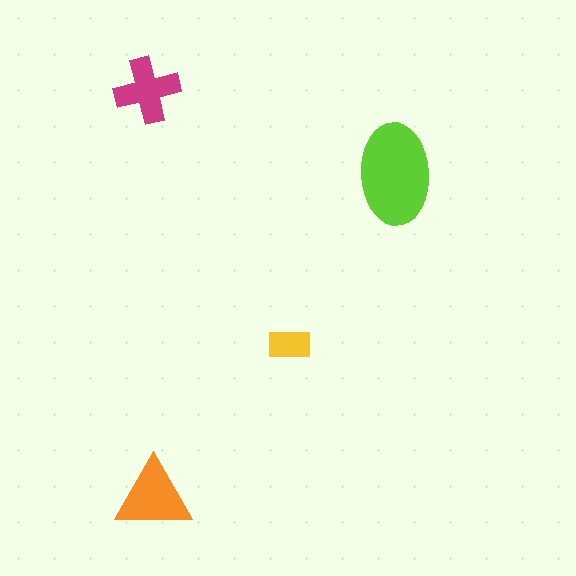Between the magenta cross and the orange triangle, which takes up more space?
The orange triangle.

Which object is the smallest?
The yellow rectangle.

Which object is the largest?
The lime ellipse.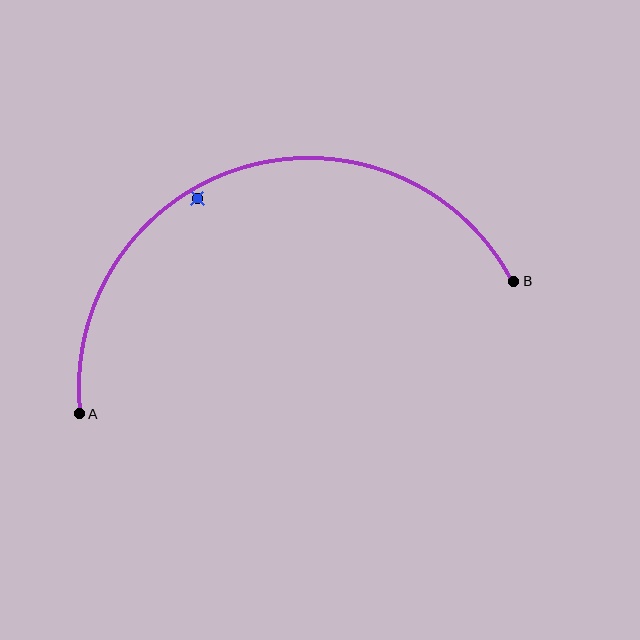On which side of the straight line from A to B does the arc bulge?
The arc bulges above the straight line connecting A and B.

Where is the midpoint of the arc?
The arc midpoint is the point on the curve farthest from the straight line joining A and B. It sits above that line.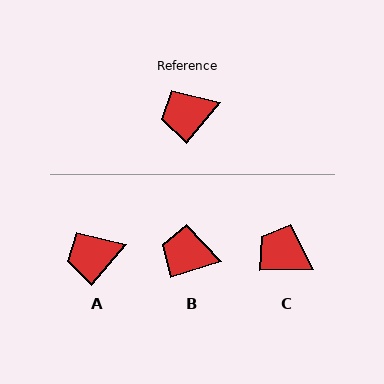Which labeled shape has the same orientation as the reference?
A.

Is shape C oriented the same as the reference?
No, it is off by about 50 degrees.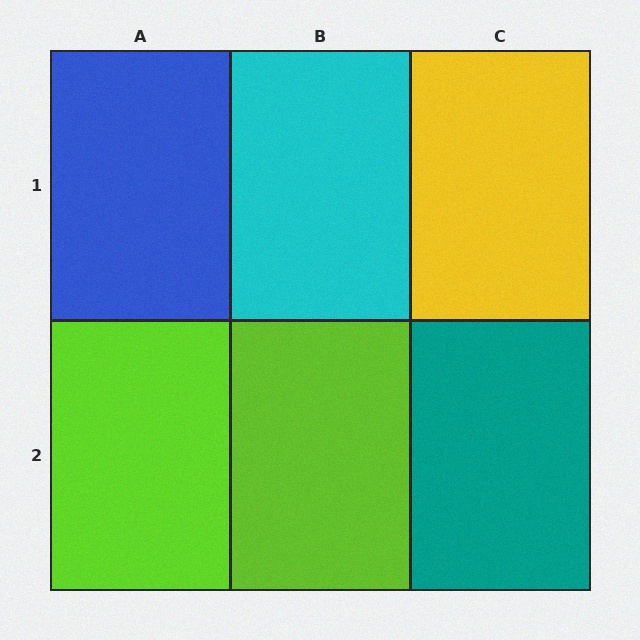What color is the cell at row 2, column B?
Lime.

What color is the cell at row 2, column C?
Teal.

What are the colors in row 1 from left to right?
Blue, cyan, yellow.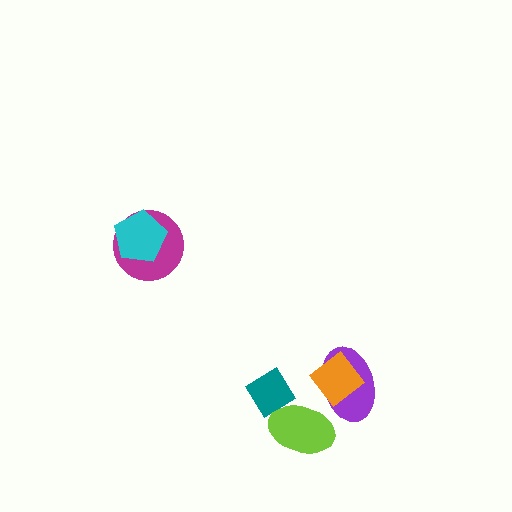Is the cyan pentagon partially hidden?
No, no other shape covers it.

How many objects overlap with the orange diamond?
1 object overlaps with the orange diamond.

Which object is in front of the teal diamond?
The lime ellipse is in front of the teal diamond.